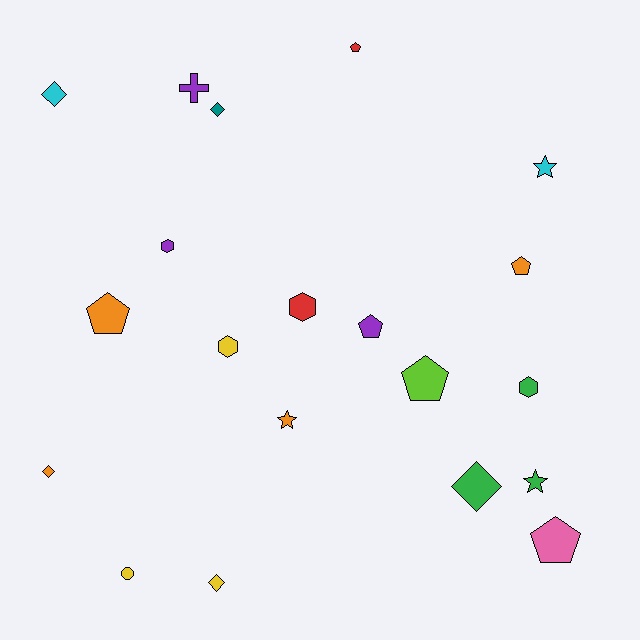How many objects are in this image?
There are 20 objects.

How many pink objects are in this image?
There is 1 pink object.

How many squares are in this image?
There are no squares.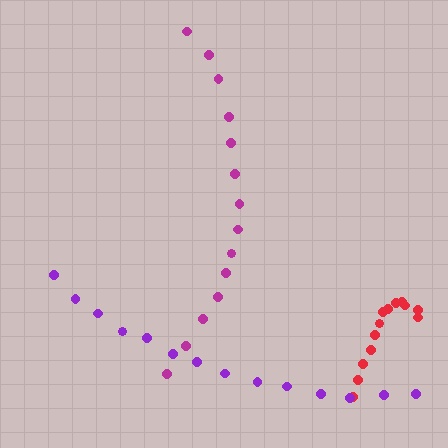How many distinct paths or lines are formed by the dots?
There are 3 distinct paths.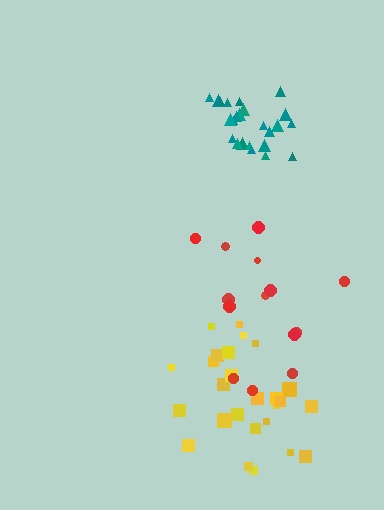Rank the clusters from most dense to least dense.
teal, yellow, red.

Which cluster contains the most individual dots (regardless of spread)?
Yellow (26).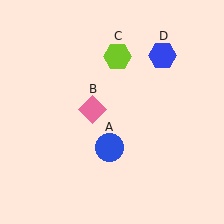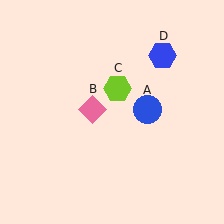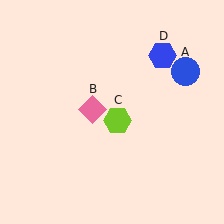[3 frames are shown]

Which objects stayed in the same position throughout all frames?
Pink diamond (object B) and blue hexagon (object D) remained stationary.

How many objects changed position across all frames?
2 objects changed position: blue circle (object A), lime hexagon (object C).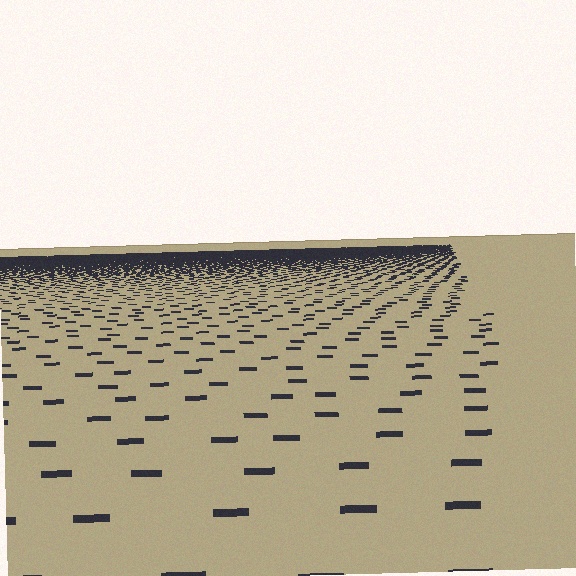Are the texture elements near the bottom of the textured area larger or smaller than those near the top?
Larger. Near the bottom, elements are closer to the viewer and appear at a bigger on-screen size.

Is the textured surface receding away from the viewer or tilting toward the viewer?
The surface is receding away from the viewer. Texture elements get smaller and denser toward the top.